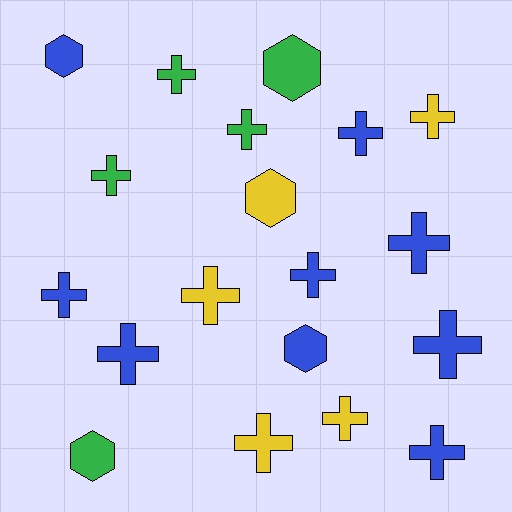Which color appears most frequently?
Blue, with 9 objects.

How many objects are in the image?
There are 19 objects.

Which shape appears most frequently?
Cross, with 14 objects.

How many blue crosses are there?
There are 7 blue crosses.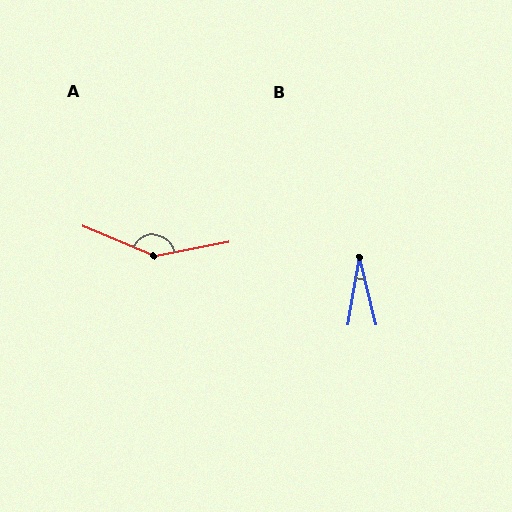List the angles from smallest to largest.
B (23°), A (146°).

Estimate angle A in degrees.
Approximately 146 degrees.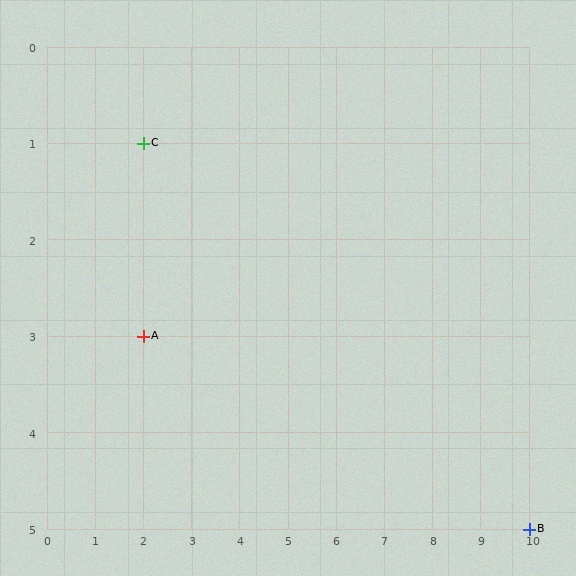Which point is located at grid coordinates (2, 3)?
Point A is at (2, 3).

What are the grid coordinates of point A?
Point A is at grid coordinates (2, 3).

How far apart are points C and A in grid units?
Points C and A are 2 rows apart.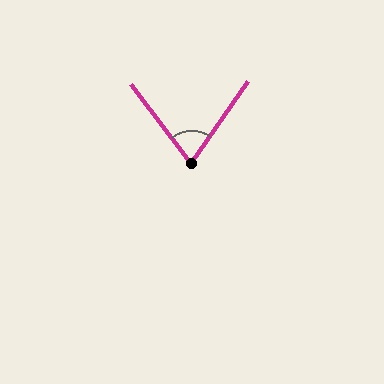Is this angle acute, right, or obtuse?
It is acute.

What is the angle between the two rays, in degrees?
Approximately 72 degrees.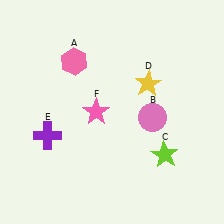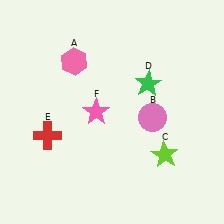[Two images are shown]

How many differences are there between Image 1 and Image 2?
There are 2 differences between the two images.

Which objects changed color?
D changed from yellow to green. E changed from purple to red.